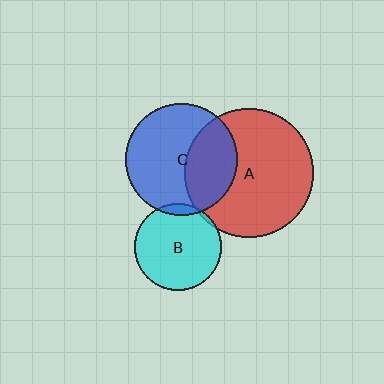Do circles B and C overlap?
Yes.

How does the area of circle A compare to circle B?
Approximately 2.2 times.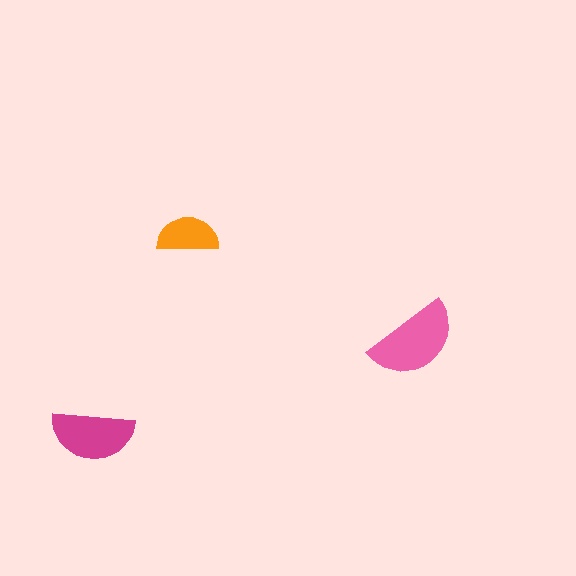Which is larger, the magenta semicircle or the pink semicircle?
The pink one.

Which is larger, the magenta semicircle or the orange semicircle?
The magenta one.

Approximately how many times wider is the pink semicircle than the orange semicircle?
About 1.5 times wider.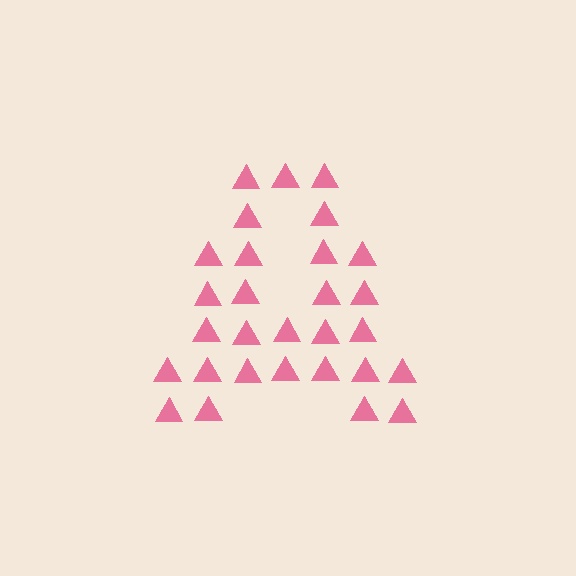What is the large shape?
The large shape is the letter A.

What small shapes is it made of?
It is made of small triangles.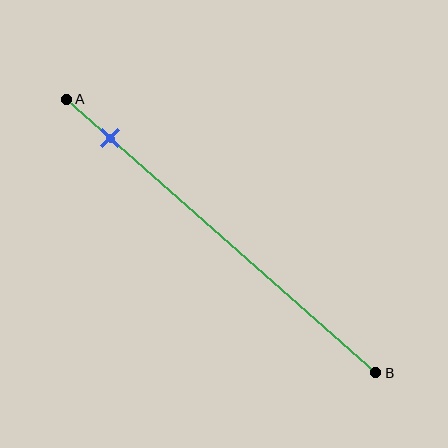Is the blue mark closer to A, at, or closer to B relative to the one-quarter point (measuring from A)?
The blue mark is closer to point A than the one-quarter point of segment AB.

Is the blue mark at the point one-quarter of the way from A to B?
No, the mark is at about 15% from A, not at the 25% one-quarter point.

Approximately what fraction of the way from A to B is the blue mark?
The blue mark is approximately 15% of the way from A to B.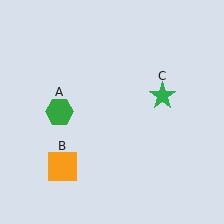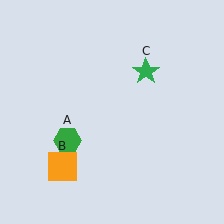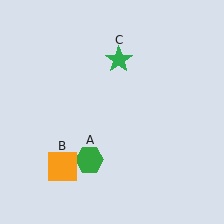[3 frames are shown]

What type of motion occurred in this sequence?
The green hexagon (object A), green star (object C) rotated counterclockwise around the center of the scene.